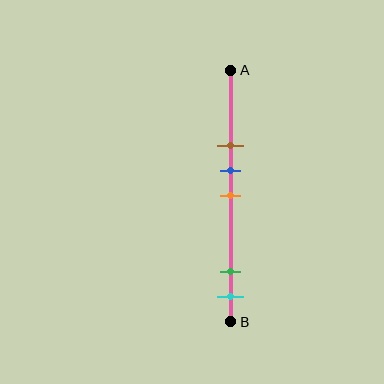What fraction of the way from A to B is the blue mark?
The blue mark is approximately 40% (0.4) of the way from A to B.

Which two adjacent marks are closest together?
The blue and orange marks are the closest adjacent pair.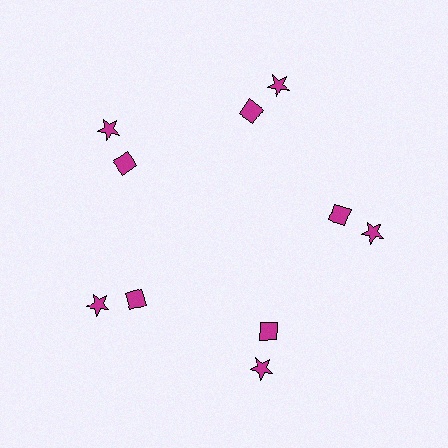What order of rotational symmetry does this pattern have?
This pattern has 5-fold rotational symmetry.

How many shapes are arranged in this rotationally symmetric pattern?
There are 10 shapes, arranged in 5 groups of 2.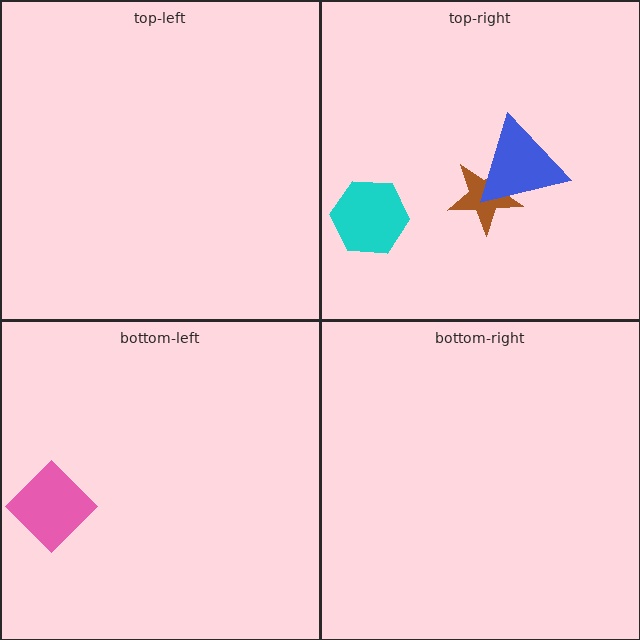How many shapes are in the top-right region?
3.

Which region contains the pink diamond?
The bottom-left region.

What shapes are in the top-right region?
The brown star, the cyan hexagon, the blue triangle.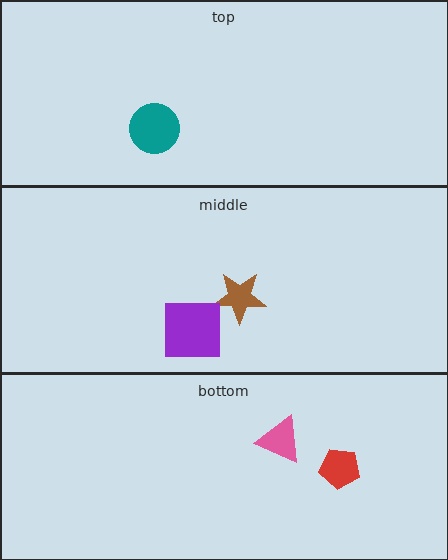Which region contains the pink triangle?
The bottom region.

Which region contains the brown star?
The middle region.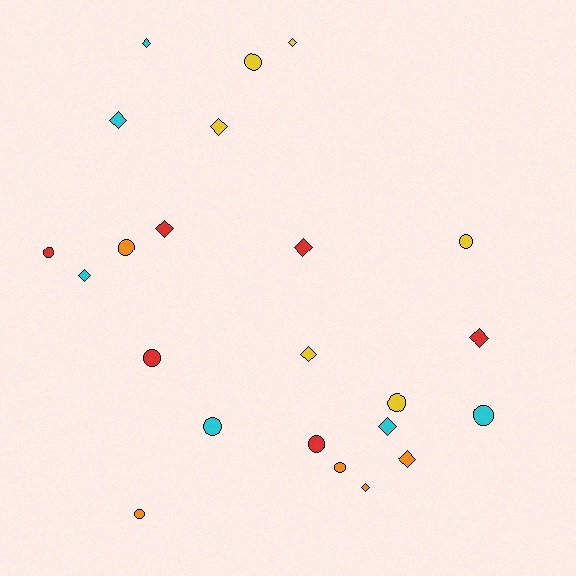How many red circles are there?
There are 3 red circles.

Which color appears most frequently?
Cyan, with 6 objects.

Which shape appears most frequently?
Diamond, with 12 objects.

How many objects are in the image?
There are 23 objects.